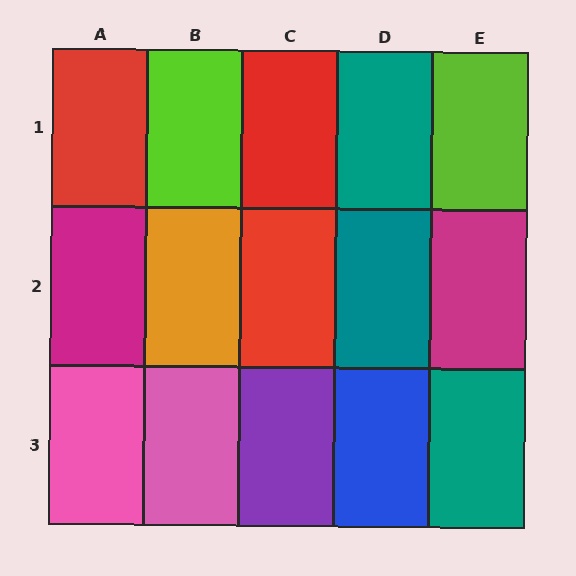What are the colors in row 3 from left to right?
Pink, pink, purple, blue, teal.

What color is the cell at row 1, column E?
Lime.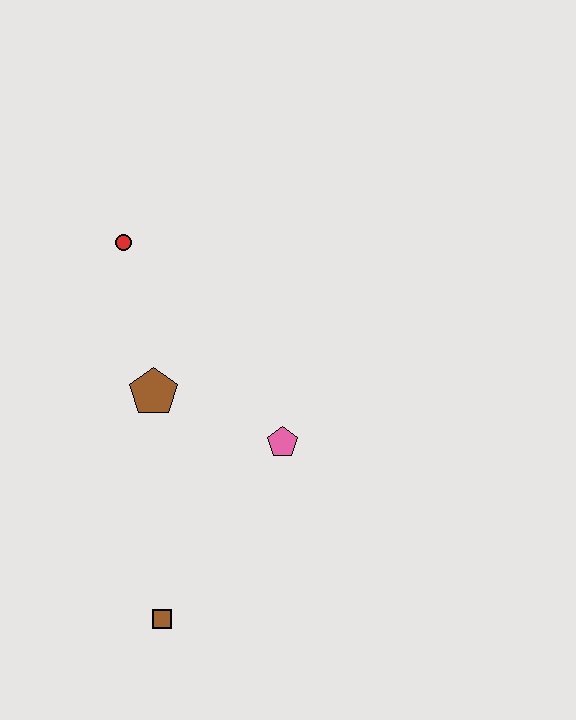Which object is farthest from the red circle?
The brown square is farthest from the red circle.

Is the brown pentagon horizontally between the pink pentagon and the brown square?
No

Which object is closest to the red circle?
The brown pentagon is closest to the red circle.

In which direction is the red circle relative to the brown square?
The red circle is above the brown square.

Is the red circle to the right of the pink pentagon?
No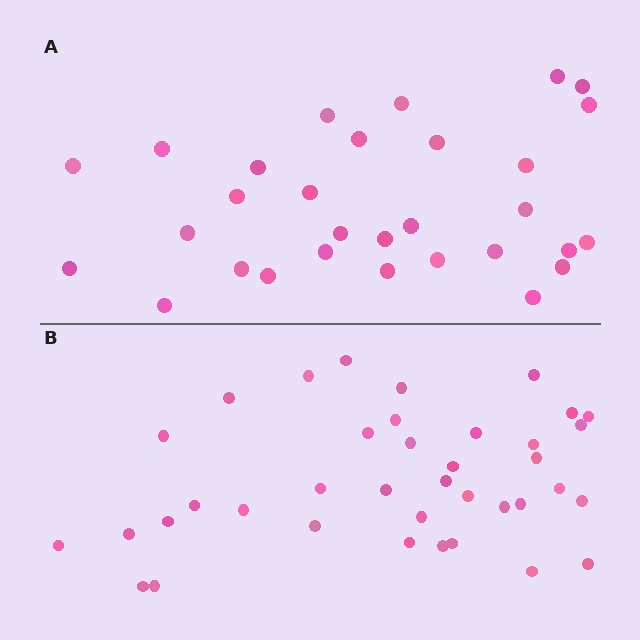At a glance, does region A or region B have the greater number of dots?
Region B (the bottom region) has more dots.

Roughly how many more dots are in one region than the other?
Region B has roughly 8 or so more dots than region A.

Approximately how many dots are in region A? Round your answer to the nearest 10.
About 30 dots.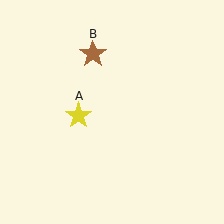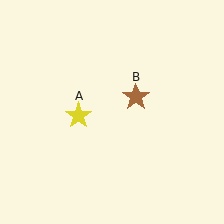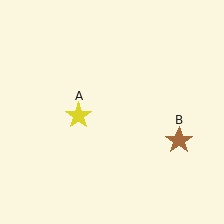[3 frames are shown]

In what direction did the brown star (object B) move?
The brown star (object B) moved down and to the right.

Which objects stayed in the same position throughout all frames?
Yellow star (object A) remained stationary.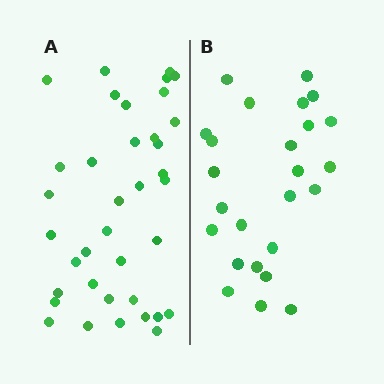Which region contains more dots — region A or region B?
Region A (the left region) has more dots.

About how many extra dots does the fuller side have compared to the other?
Region A has roughly 12 or so more dots than region B.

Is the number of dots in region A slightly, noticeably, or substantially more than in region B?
Region A has substantially more. The ratio is roughly 1.5 to 1.